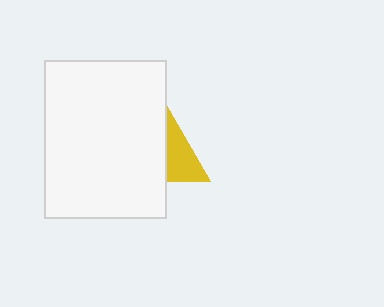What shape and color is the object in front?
The object in front is a white rectangle.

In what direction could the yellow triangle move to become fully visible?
The yellow triangle could move right. That would shift it out from behind the white rectangle entirely.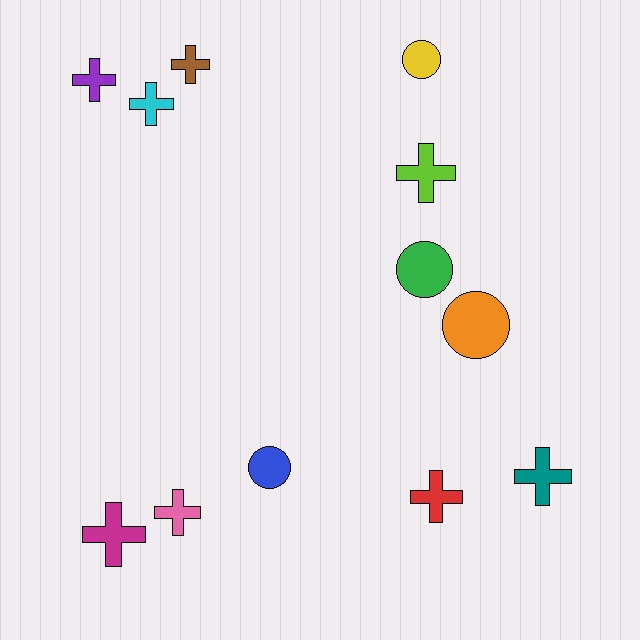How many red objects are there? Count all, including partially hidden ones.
There is 1 red object.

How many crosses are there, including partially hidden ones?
There are 8 crosses.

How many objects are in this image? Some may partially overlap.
There are 12 objects.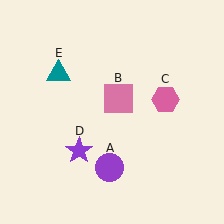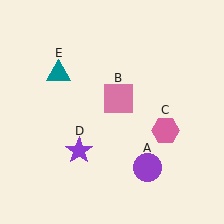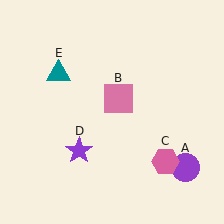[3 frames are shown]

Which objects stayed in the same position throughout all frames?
Pink square (object B) and purple star (object D) and teal triangle (object E) remained stationary.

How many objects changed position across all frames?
2 objects changed position: purple circle (object A), pink hexagon (object C).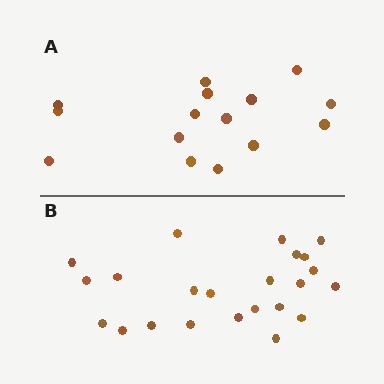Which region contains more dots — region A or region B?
Region B (the bottom region) has more dots.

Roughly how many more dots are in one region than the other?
Region B has roughly 8 or so more dots than region A.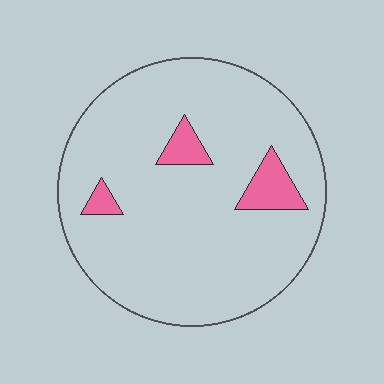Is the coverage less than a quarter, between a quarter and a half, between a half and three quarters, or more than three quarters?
Less than a quarter.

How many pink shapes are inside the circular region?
3.